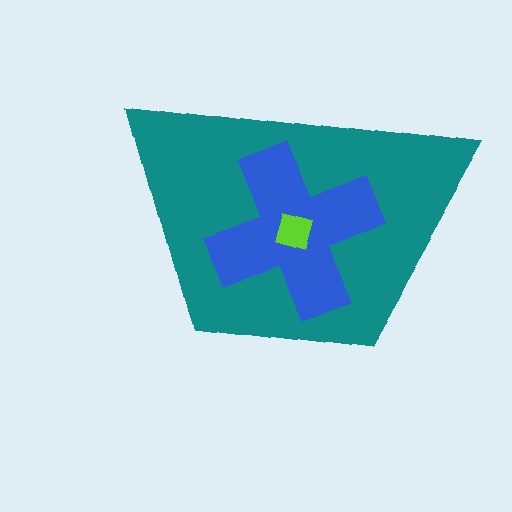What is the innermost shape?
The lime square.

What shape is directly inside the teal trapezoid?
The blue cross.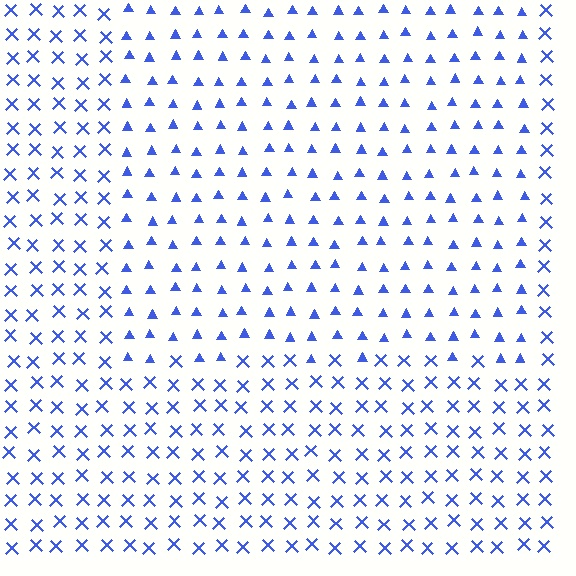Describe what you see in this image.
The image is filled with small blue elements arranged in a uniform grid. A rectangle-shaped region contains triangles, while the surrounding area contains X marks. The boundary is defined purely by the change in element shape.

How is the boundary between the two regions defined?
The boundary is defined by a change in element shape: triangles inside vs. X marks outside. All elements share the same color and spacing.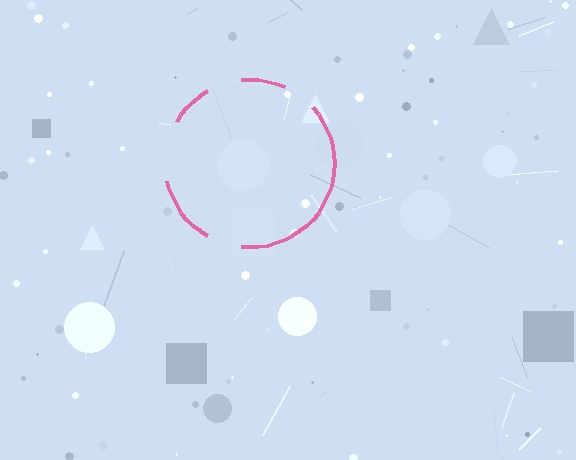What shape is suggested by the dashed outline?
The dashed outline suggests a circle.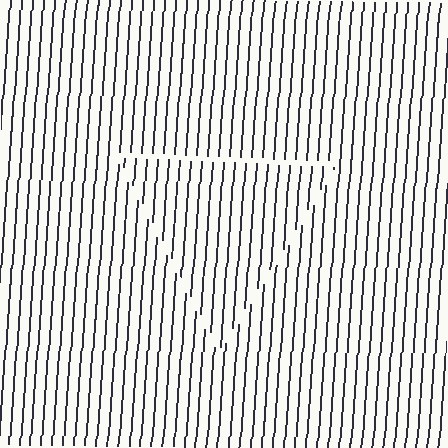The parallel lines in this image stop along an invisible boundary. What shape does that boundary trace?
An illusory triangle. The interior of the shape contains the same grating, shifted by half a period — the contour is defined by the phase discontinuity where line-ends from the inner and outer gratings abut.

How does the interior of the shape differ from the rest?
The interior of the shape contains the same grating, shifted by half a period — the contour is defined by the phase discontinuity where line-ends from the inner and outer gratings abut.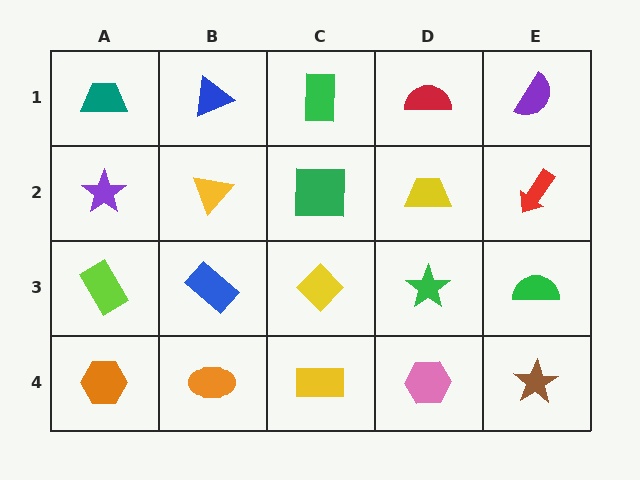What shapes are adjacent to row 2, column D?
A red semicircle (row 1, column D), a green star (row 3, column D), a green square (row 2, column C), a red arrow (row 2, column E).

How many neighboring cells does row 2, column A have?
3.